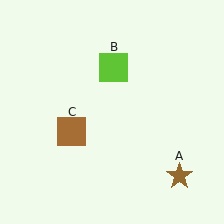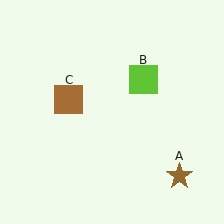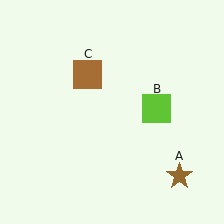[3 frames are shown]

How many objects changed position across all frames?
2 objects changed position: lime square (object B), brown square (object C).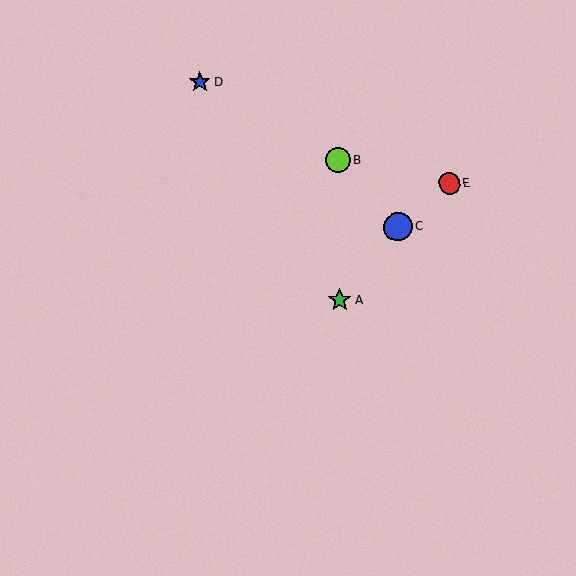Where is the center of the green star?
The center of the green star is at (340, 300).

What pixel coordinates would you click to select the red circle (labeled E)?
Click at (449, 183) to select the red circle E.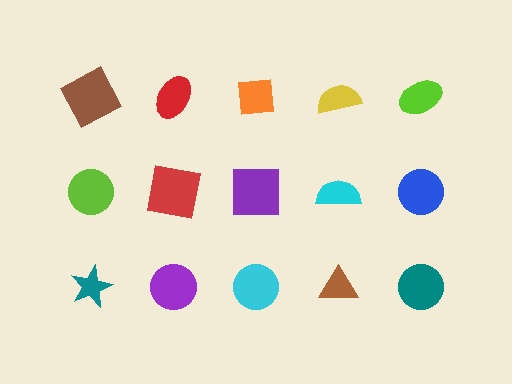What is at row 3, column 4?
A brown triangle.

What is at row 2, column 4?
A cyan semicircle.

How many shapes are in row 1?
5 shapes.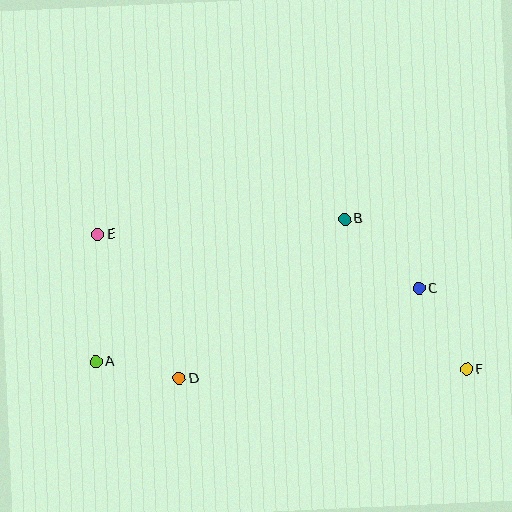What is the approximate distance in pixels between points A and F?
The distance between A and F is approximately 371 pixels.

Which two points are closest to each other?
Points A and D are closest to each other.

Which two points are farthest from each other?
Points E and F are farthest from each other.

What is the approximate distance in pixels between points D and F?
The distance between D and F is approximately 287 pixels.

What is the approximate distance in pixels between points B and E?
The distance between B and E is approximately 247 pixels.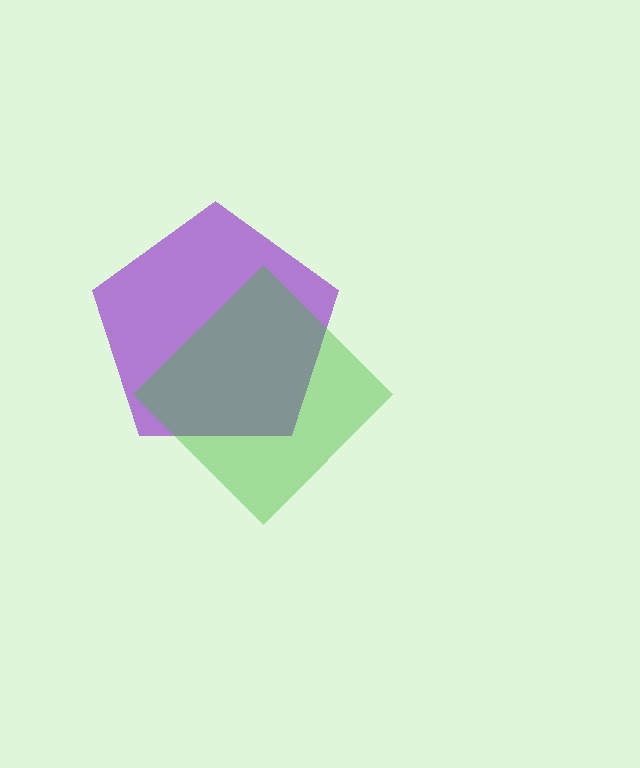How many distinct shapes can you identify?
There are 2 distinct shapes: a purple pentagon, a green diamond.